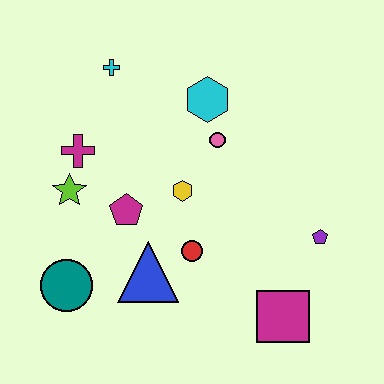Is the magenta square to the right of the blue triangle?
Yes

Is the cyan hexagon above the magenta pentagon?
Yes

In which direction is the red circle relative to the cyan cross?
The red circle is below the cyan cross.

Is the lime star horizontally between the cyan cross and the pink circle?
No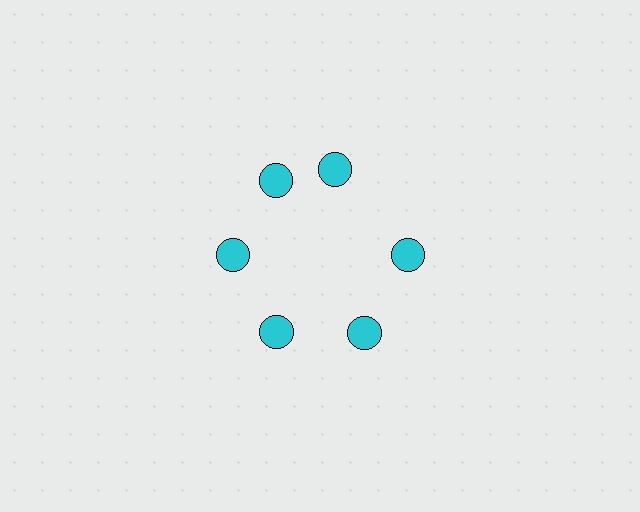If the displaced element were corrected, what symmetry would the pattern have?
It would have 6-fold rotational symmetry — the pattern would map onto itself every 60 degrees.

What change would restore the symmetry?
The symmetry would be restored by rotating it back into even spacing with its neighbors so that all 6 circles sit at equal angles and equal distance from the center.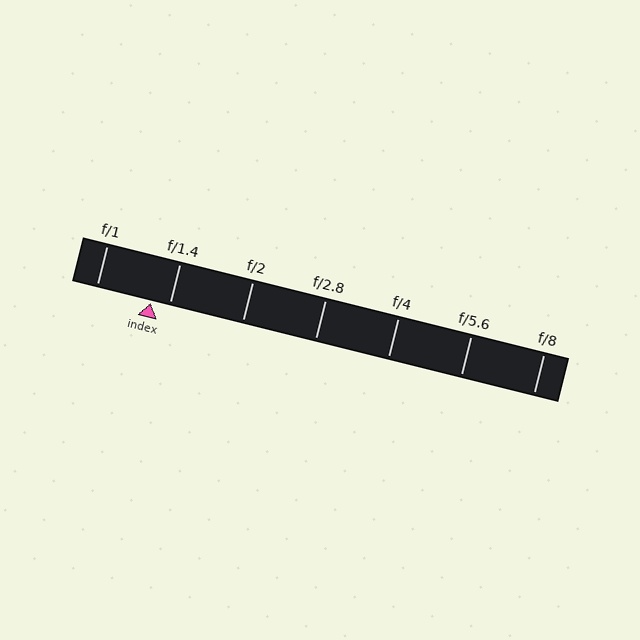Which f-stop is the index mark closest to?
The index mark is closest to f/1.4.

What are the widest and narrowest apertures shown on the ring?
The widest aperture shown is f/1 and the narrowest is f/8.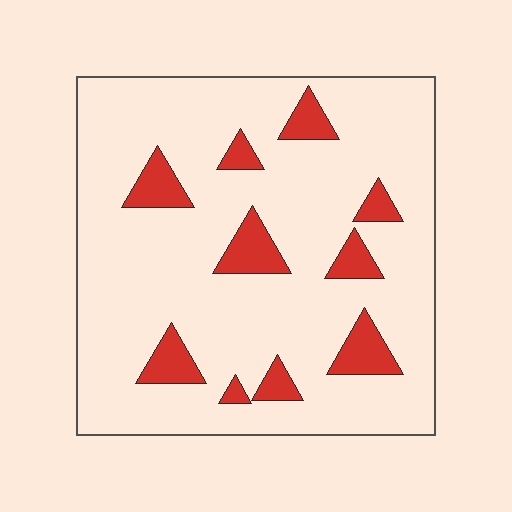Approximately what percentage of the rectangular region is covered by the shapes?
Approximately 15%.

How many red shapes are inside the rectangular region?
10.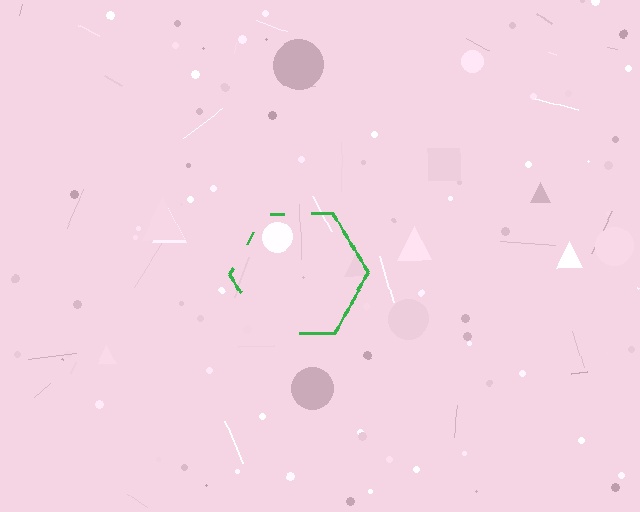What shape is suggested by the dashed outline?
The dashed outline suggests a hexagon.